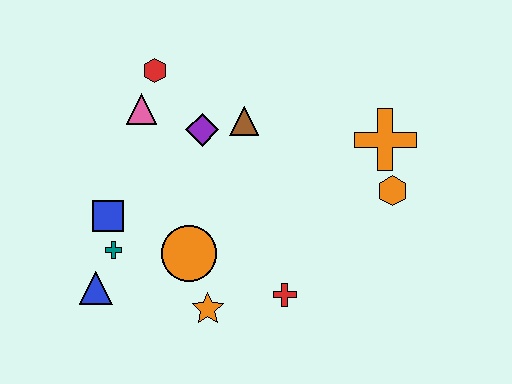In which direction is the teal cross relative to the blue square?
The teal cross is below the blue square.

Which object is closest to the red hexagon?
The pink triangle is closest to the red hexagon.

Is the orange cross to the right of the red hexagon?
Yes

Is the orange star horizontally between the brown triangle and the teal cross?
Yes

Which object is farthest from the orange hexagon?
The blue triangle is farthest from the orange hexagon.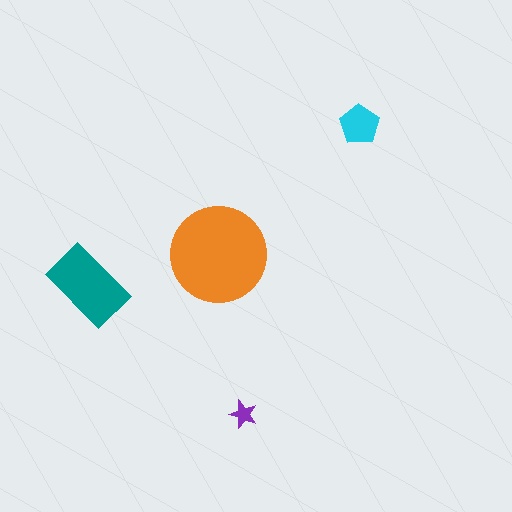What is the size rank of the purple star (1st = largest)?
4th.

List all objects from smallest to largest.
The purple star, the cyan pentagon, the teal rectangle, the orange circle.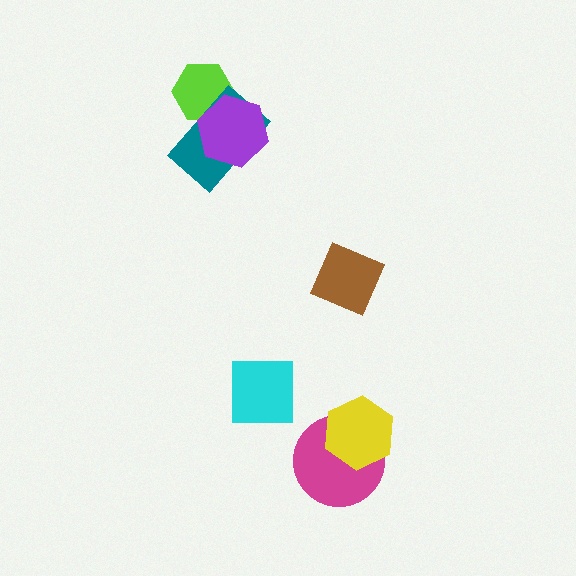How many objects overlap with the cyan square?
0 objects overlap with the cyan square.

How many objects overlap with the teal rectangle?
2 objects overlap with the teal rectangle.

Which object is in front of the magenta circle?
The yellow hexagon is in front of the magenta circle.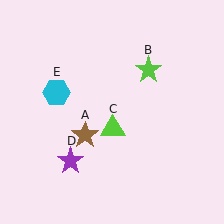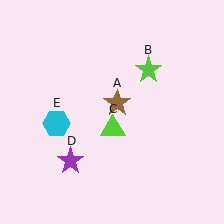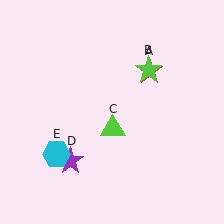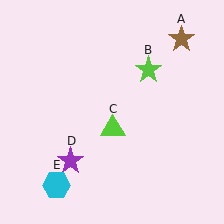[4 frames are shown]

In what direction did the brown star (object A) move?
The brown star (object A) moved up and to the right.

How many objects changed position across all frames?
2 objects changed position: brown star (object A), cyan hexagon (object E).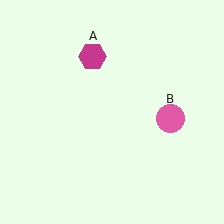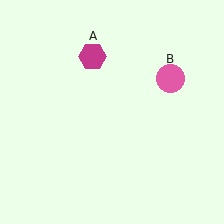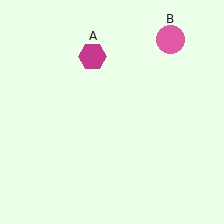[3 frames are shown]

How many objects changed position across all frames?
1 object changed position: pink circle (object B).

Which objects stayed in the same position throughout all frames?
Magenta hexagon (object A) remained stationary.